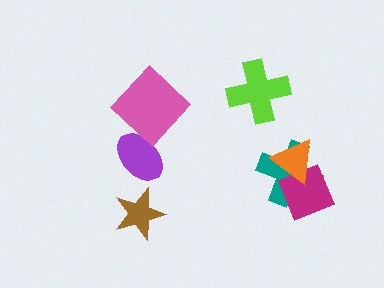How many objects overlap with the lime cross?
0 objects overlap with the lime cross.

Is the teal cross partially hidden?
Yes, it is partially covered by another shape.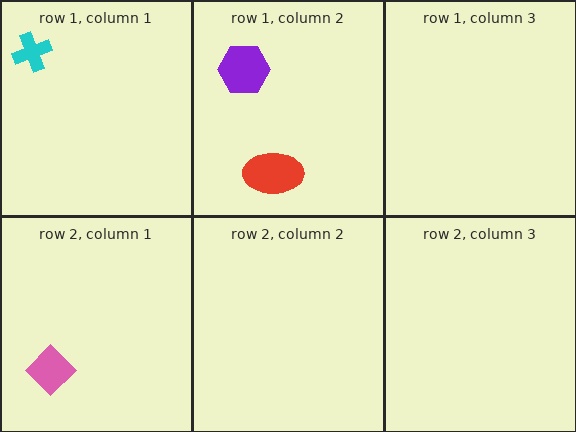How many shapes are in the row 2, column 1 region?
1.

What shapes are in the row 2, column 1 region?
The pink diamond.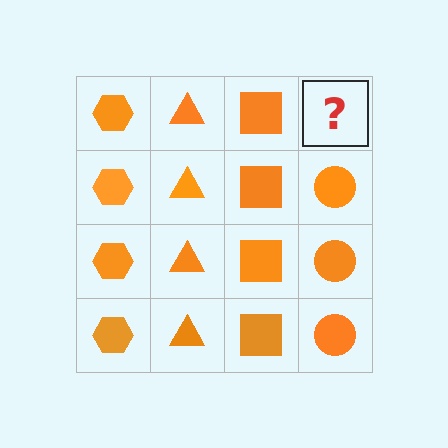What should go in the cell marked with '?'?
The missing cell should contain an orange circle.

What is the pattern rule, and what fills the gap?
The rule is that each column has a consistent shape. The gap should be filled with an orange circle.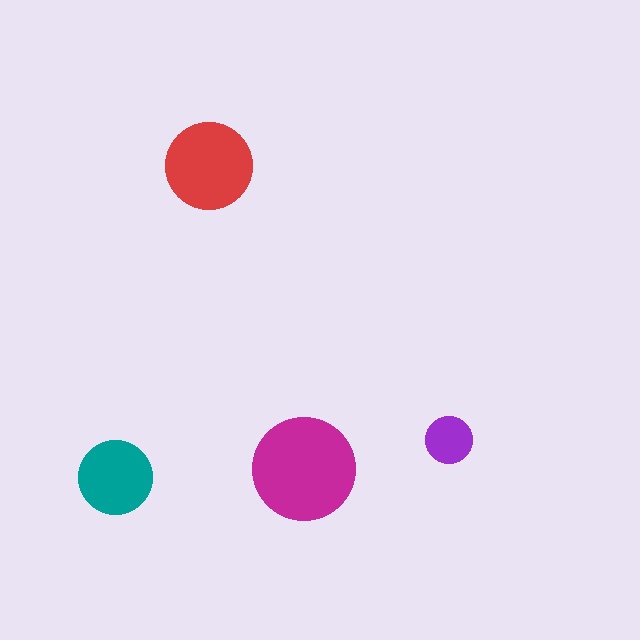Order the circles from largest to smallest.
the magenta one, the red one, the teal one, the purple one.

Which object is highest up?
The red circle is topmost.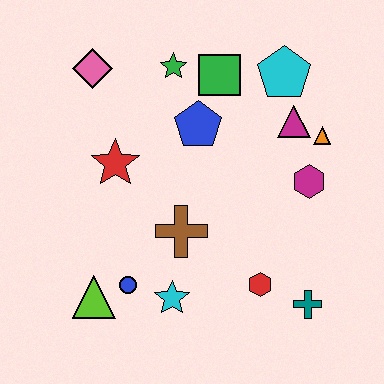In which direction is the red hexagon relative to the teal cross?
The red hexagon is to the left of the teal cross.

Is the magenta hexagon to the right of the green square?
Yes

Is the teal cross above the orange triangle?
No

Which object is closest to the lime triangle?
The blue circle is closest to the lime triangle.